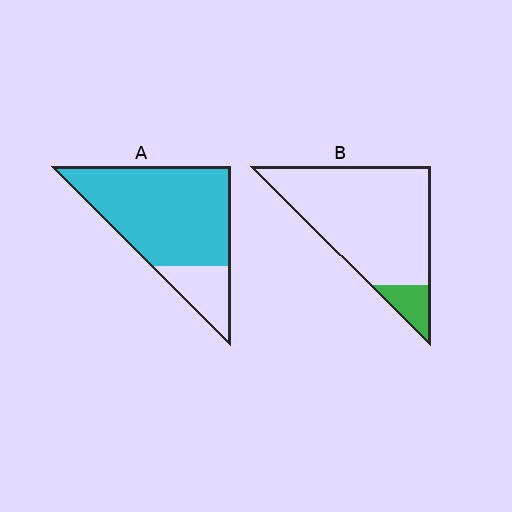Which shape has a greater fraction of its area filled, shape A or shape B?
Shape A.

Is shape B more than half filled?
No.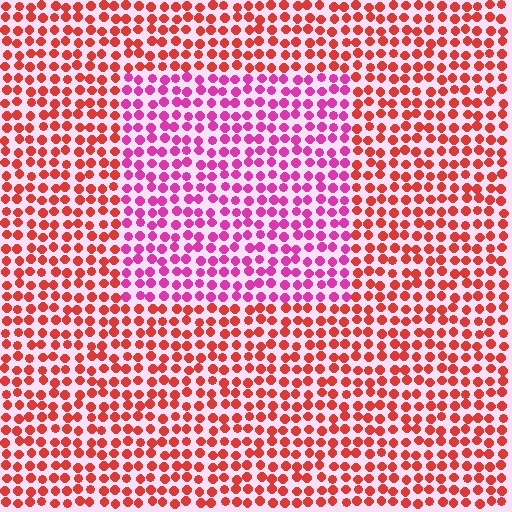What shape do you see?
I see a rectangle.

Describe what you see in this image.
The image is filled with small red elements in a uniform arrangement. A rectangle-shaped region is visible where the elements are tinted to a slightly different hue, forming a subtle color boundary.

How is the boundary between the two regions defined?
The boundary is defined purely by a slight shift in hue (about 44 degrees). Spacing, size, and orientation are identical on both sides.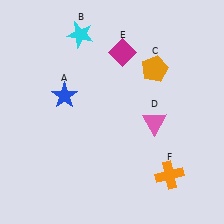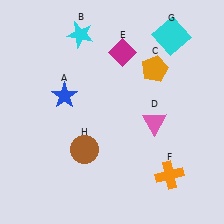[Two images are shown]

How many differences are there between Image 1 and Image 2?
There are 2 differences between the two images.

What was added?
A cyan square (G), a brown circle (H) were added in Image 2.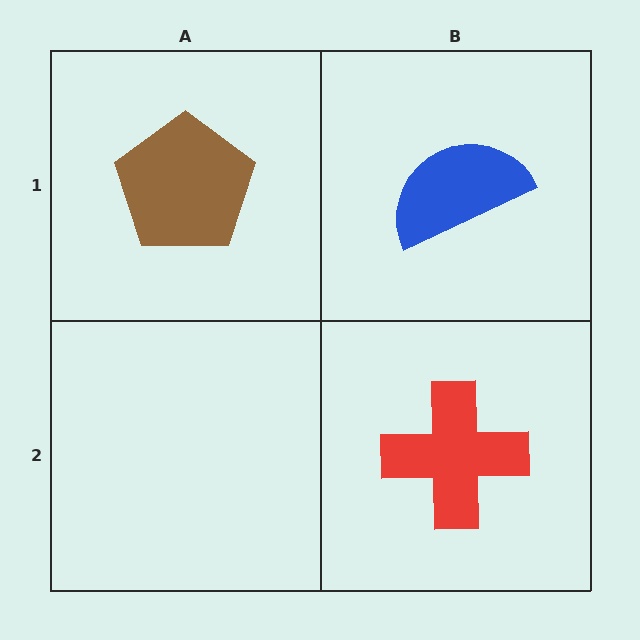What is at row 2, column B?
A red cross.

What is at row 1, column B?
A blue semicircle.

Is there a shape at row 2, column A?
No, that cell is empty.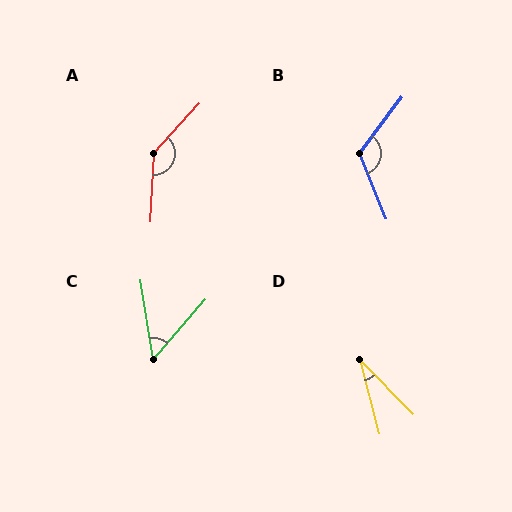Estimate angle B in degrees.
Approximately 121 degrees.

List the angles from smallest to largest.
D (30°), C (50°), B (121°), A (141°).